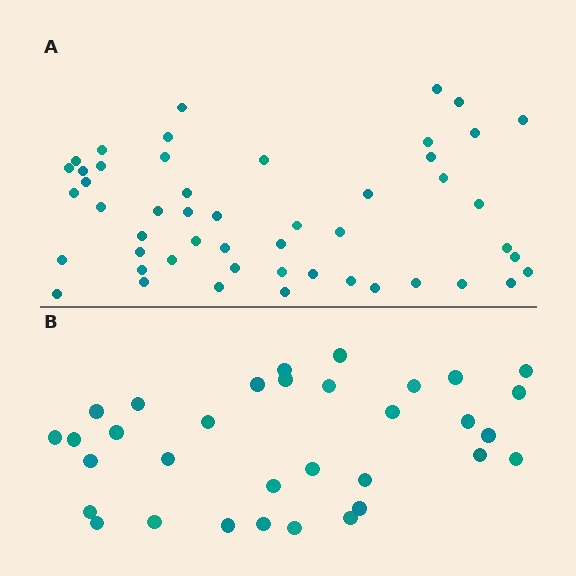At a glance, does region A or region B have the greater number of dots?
Region A (the top region) has more dots.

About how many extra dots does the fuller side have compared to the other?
Region A has approximately 15 more dots than region B.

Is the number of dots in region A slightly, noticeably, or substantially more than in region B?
Region A has substantially more. The ratio is roughly 1.5 to 1.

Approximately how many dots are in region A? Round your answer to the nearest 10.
About 50 dots.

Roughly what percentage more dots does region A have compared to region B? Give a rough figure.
About 50% more.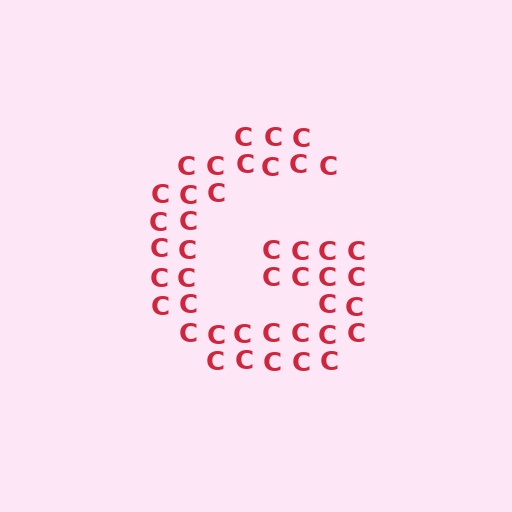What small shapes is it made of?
It is made of small letter C's.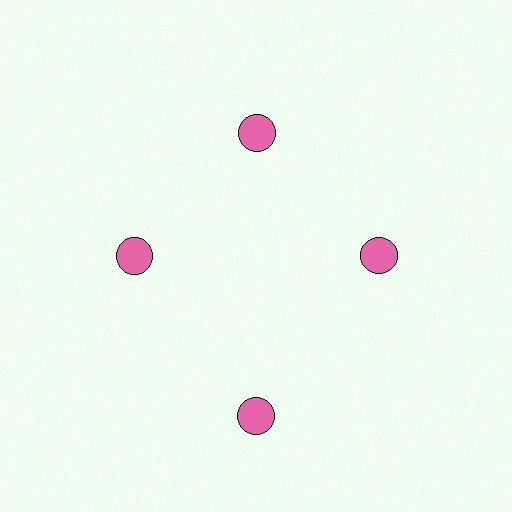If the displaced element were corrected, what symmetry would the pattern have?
It would have 4-fold rotational symmetry — the pattern would map onto itself every 90 degrees.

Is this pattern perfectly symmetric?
No. The 4 pink circles are arranged in a ring, but one element near the 6 o'clock position is pushed outward from the center, breaking the 4-fold rotational symmetry.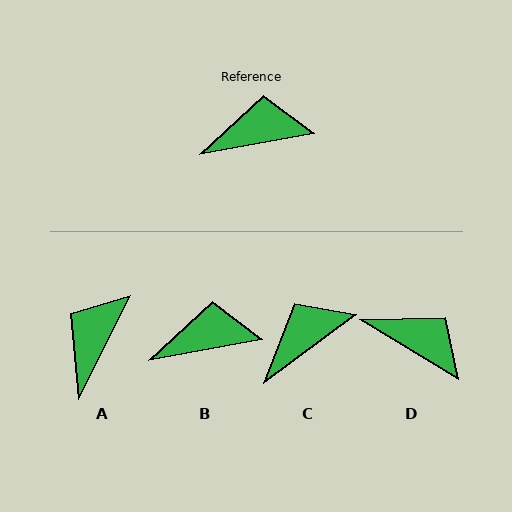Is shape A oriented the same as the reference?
No, it is off by about 53 degrees.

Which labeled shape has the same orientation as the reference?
B.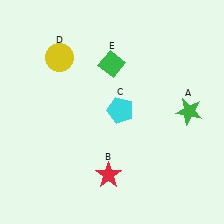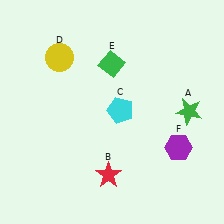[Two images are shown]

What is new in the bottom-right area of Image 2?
A purple hexagon (F) was added in the bottom-right area of Image 2.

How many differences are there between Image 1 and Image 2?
There is 1 difference between the two images.